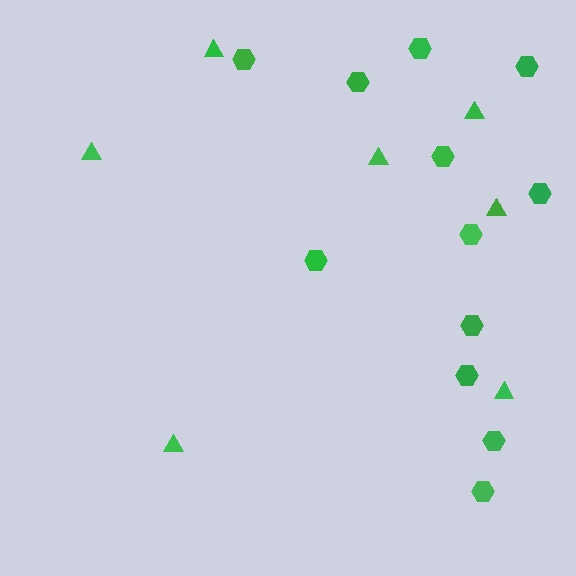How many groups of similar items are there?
There are 2 groups: one group of hexagons (12) and one group of triangles (7).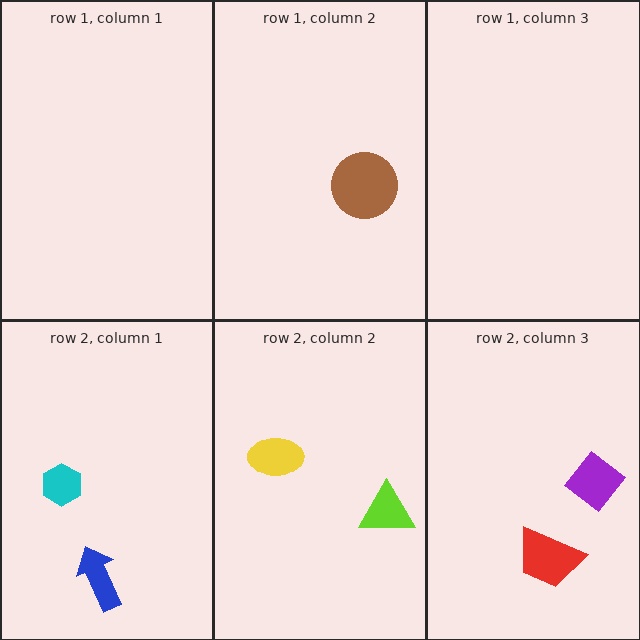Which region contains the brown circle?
The row 1, column 2 region.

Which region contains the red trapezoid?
The row 2, column 3 region.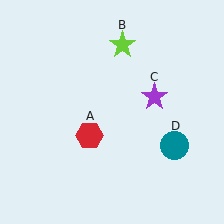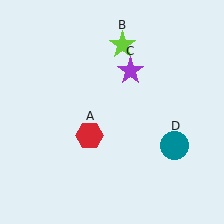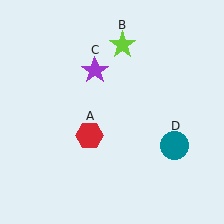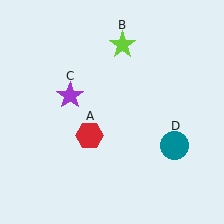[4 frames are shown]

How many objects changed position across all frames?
1 object changed position: purple star (object C).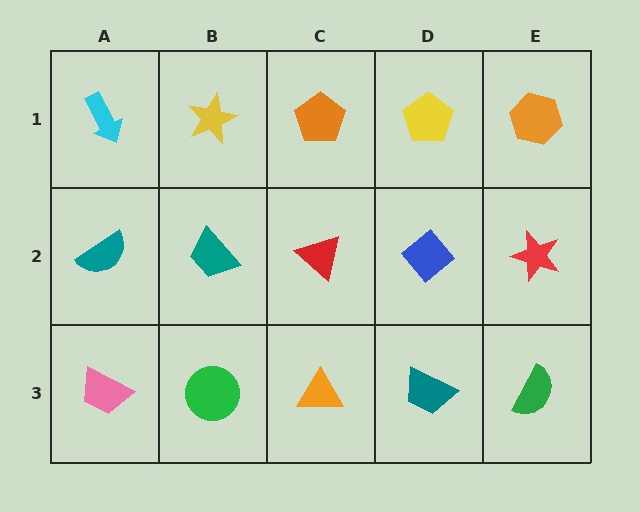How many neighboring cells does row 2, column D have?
4.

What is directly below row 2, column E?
A green semicircle.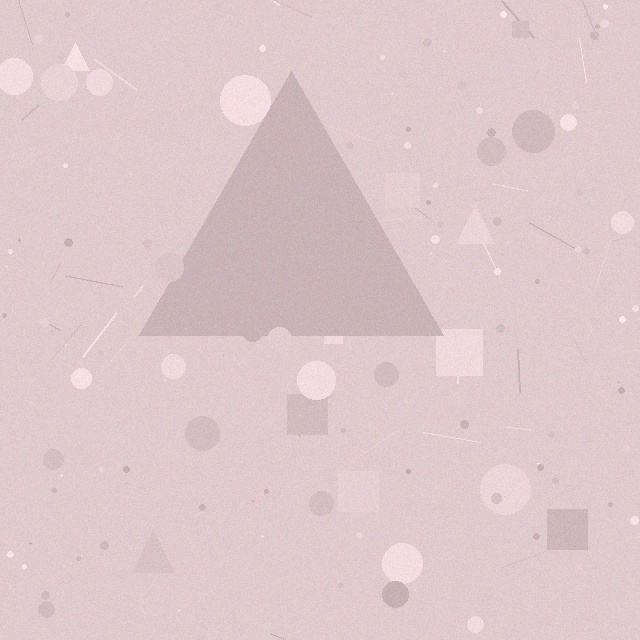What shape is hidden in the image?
A triangle is hidden in the image.